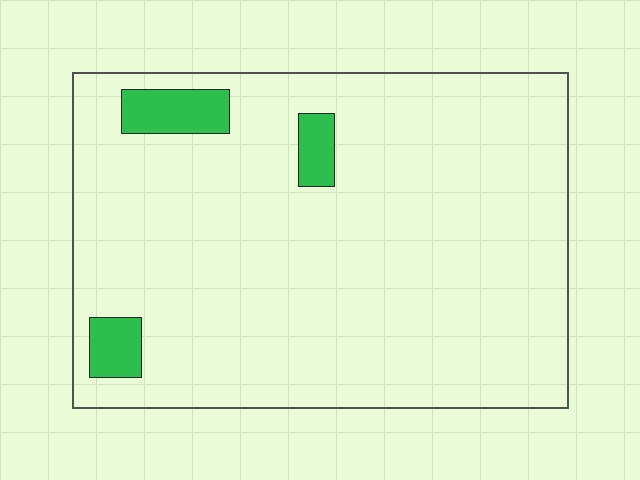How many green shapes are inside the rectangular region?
3.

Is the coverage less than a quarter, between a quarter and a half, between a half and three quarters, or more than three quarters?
Less than a quarter.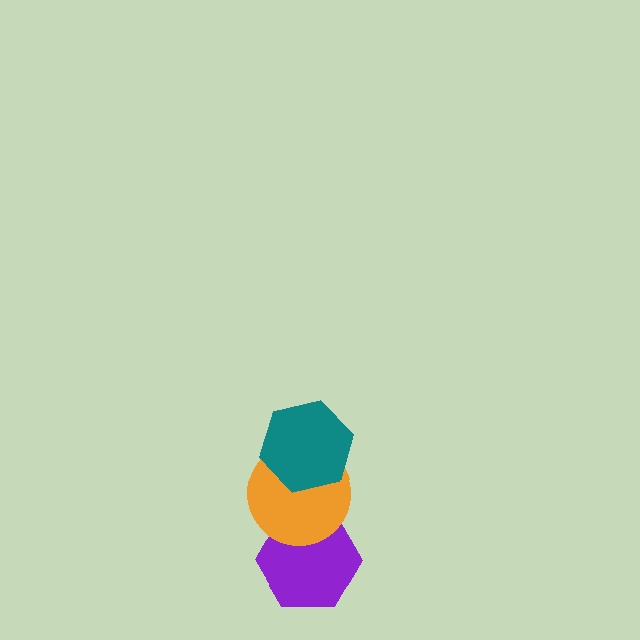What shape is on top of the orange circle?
The teal hexagon is on top of the orange circle.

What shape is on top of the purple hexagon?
The orange circle is on top of the purple hexagon.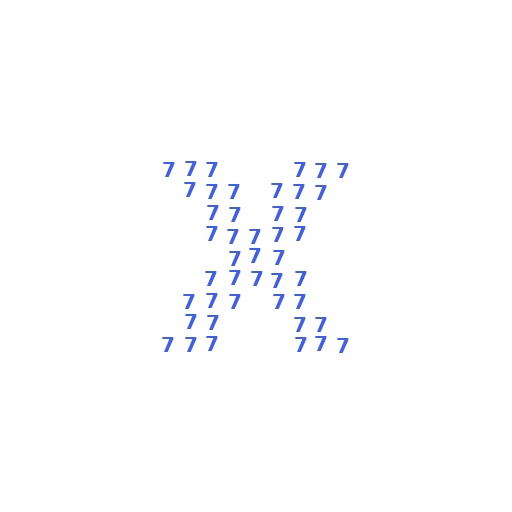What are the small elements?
The small elements are digit 7's.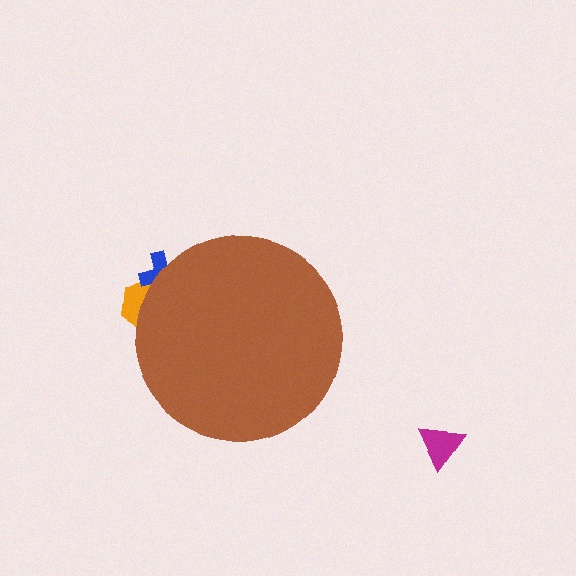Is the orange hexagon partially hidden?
Yes, the orange hexagon is partially hidden behind the brown circle.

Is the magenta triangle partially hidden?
No, the magenta triangle is fully visible.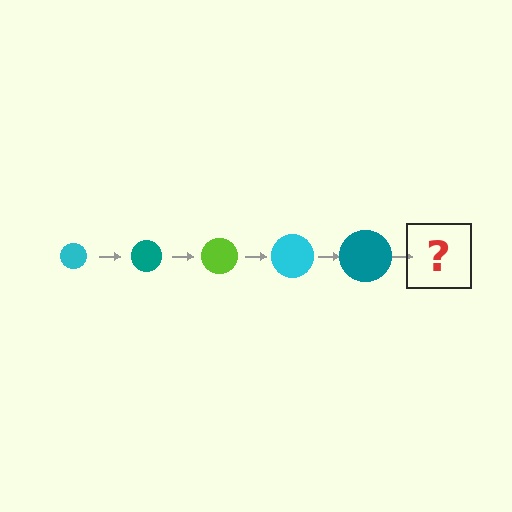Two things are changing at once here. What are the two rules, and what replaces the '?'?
The two rules are that the circle grows larger each step and the color cycles through cyan, teal, and lime. The '?' should be a lime circle, larger than the previous one.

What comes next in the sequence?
The next element should be a lime circle, larger than the previous one.